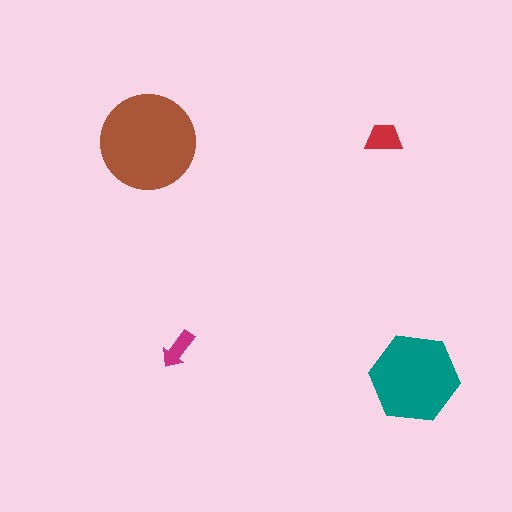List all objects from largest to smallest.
The brown circle, the teal hexagon, the red trapezoid, the magenta arrow.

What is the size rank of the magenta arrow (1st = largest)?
4th.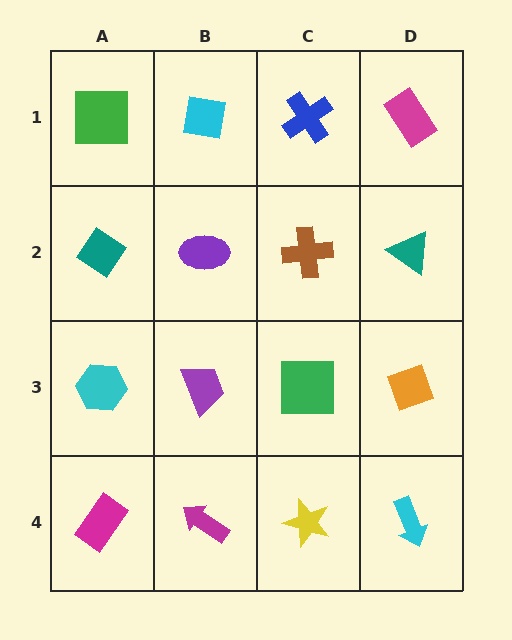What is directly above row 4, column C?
A green square.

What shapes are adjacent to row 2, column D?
A magenta rectangle (row 1, column D), an orange diamond (row 3, column D), a brown cross (row 2, column C).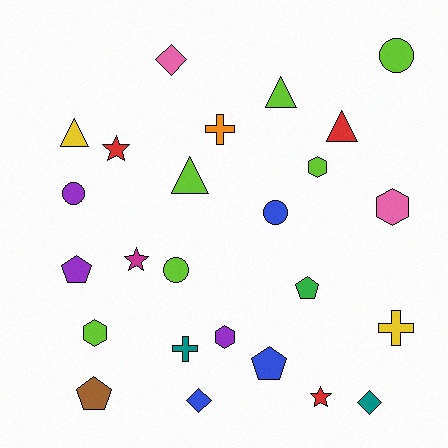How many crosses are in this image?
There are 3 crosses.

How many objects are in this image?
There are 25 objects.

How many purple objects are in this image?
There are 3 purple objects.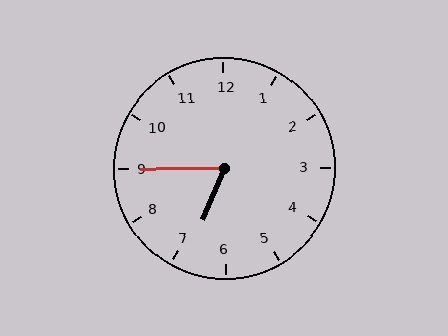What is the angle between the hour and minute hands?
Approximately 68 degrees.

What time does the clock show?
6:45.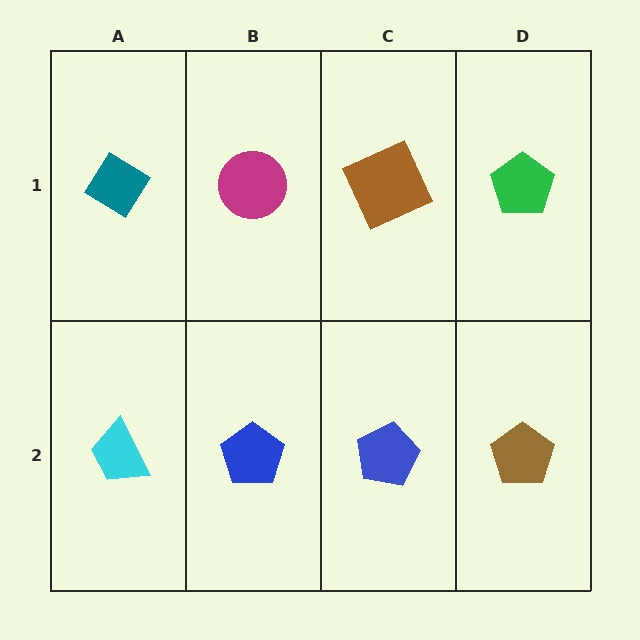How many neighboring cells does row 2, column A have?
2.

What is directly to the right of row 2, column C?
A brown pentagon.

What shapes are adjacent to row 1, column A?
A cyan trapezoid (row 2, column A), a magenta circle (row 1, column B).